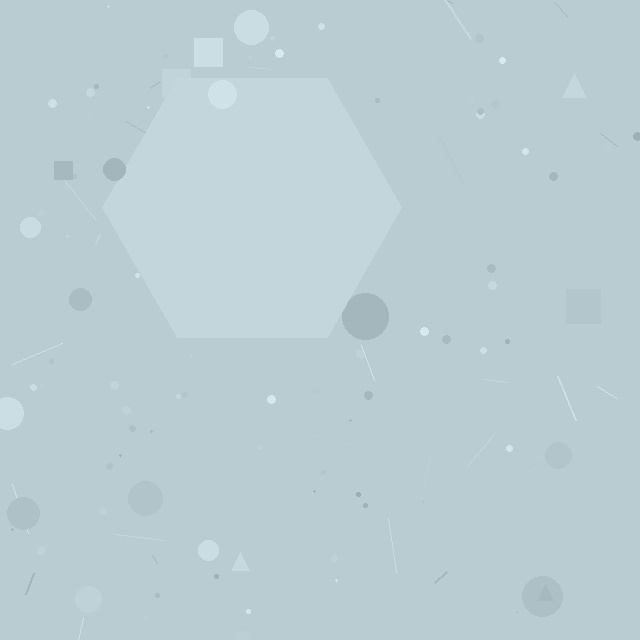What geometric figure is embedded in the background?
A hexagon is embedded in the background.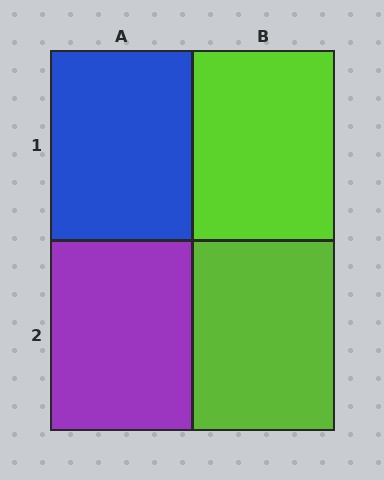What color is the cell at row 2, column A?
Purple.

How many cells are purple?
1 cell is purple.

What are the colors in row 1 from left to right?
Blue, lime.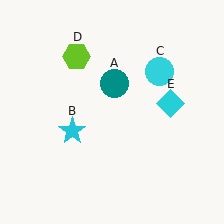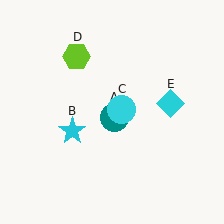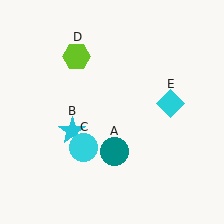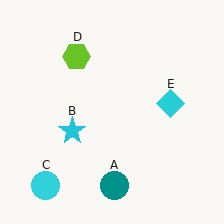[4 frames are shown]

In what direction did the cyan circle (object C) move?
The cyan circle (object C) moved down and to the left.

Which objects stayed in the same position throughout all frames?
Cyan star (object B) and lime hexagon (object D) and cyan diamond (object E) remained stationary.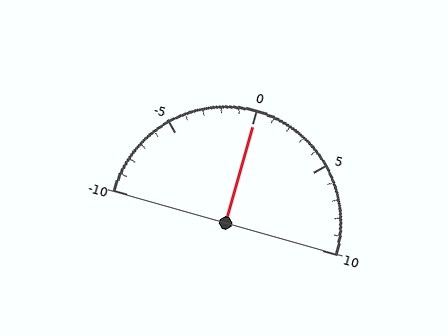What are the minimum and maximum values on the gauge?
The gauge ranges from -10 to 10.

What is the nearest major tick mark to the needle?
The nearest major tick mark is 0.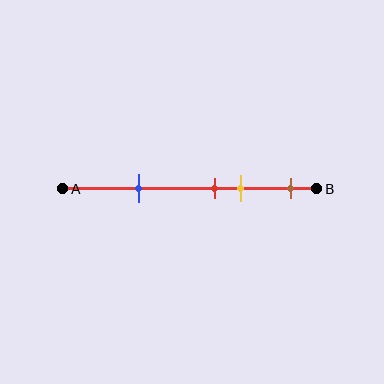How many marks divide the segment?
There are 4 marks dividing the segment.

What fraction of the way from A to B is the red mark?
The red mark is approximately 60% (0.6) of the way from A to B.